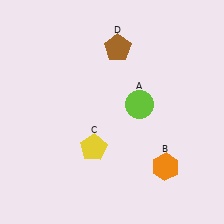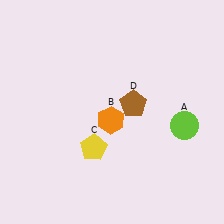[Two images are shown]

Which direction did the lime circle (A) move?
The lime circle (A) moved right.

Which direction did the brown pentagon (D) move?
The brown pentagon (D) moved down.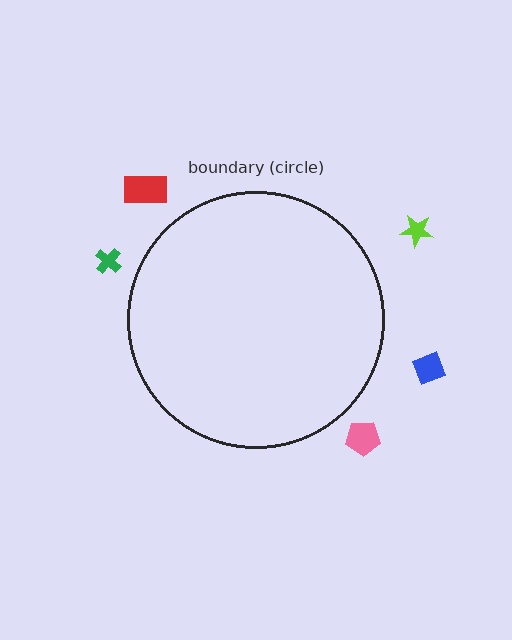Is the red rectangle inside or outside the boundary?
Outside.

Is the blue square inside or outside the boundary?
Outside.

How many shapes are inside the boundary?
0 inside, 5 outside.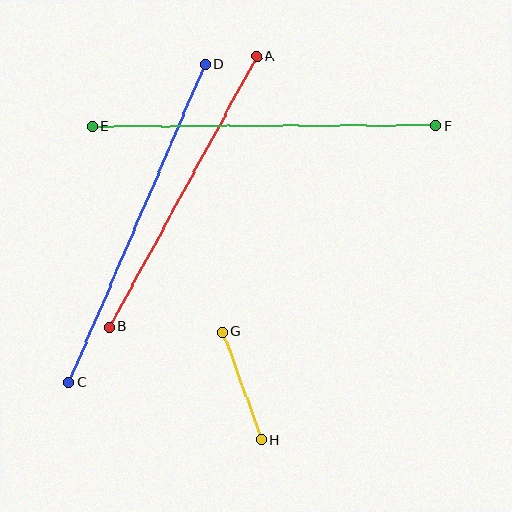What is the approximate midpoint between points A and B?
The midpoint is at approximately (183, 192) pixels.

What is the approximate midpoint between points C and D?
The midpoint is at approximately (137, 223) pixels.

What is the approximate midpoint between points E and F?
The midpoint is at approximately (264, 126) pixels.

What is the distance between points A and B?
The distance is approximately 308 pixels.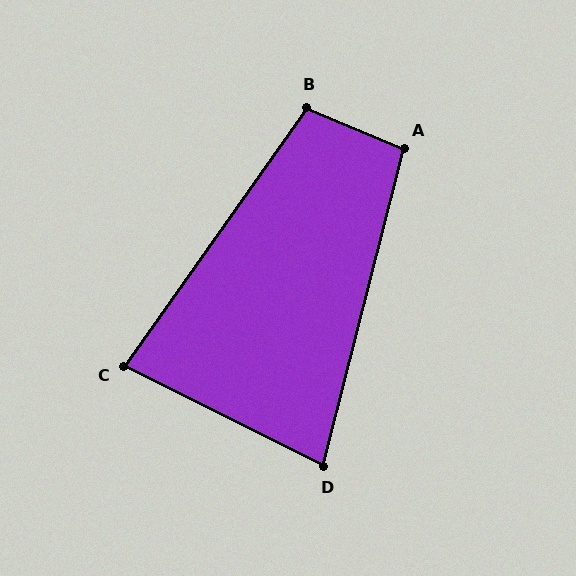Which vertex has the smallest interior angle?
D, at approximately 78 degrees.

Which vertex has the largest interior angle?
B, at approximately 102 degrees.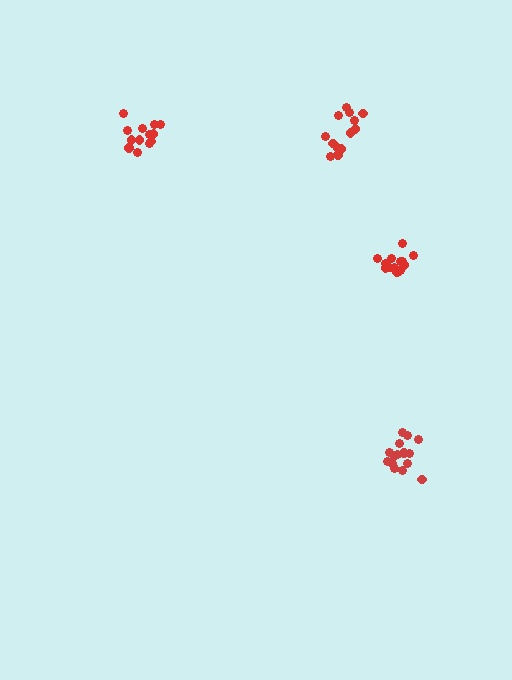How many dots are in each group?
Group 1: 13 dots, Group 2: 13 dots, Group 3: 16 dots, Group 4: 15 dots (57 total).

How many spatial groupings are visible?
There are 4 spatial groupings.